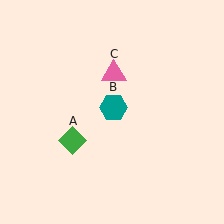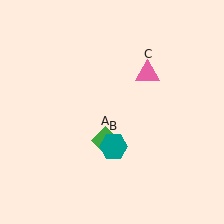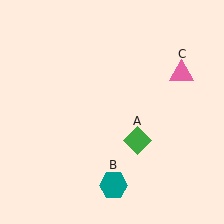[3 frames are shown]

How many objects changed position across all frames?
3 objects changed position: green diamond (object A), teal hexagon (object B), pink triangle (object C).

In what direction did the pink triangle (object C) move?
The pink triangle (object C) moved right.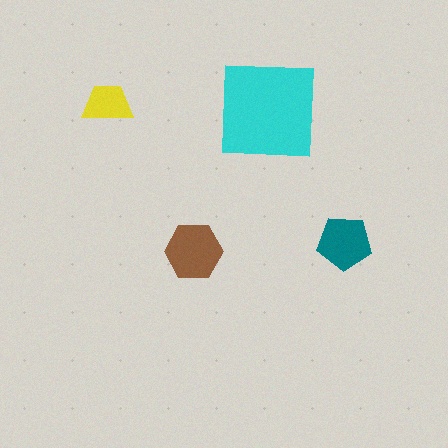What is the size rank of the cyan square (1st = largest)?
1st.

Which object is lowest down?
The brown hexagon is bottommost.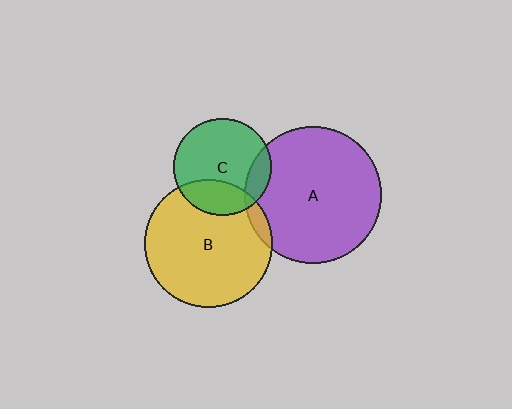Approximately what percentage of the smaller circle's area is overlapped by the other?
Approximately 25%.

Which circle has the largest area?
Circle A (purple).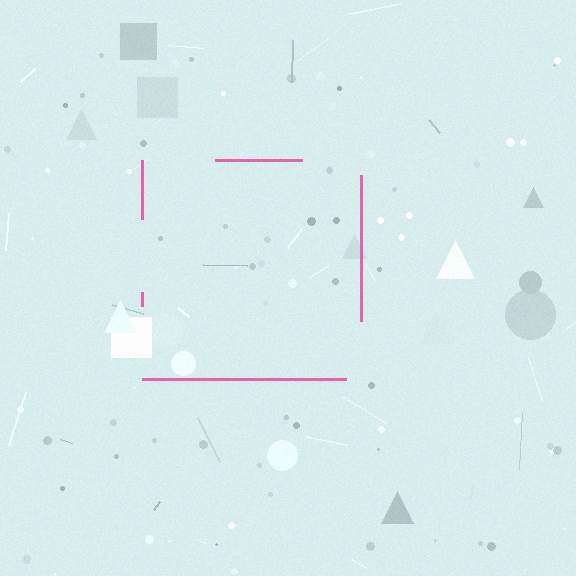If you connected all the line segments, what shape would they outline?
They would outline a square.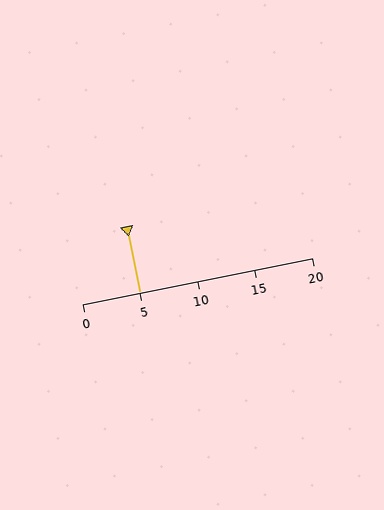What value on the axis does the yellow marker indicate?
The marker indicates approximately 5.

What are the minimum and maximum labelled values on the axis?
The axis runs from 0 to 20.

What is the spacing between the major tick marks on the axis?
The major ticks are spaced 5 apart.